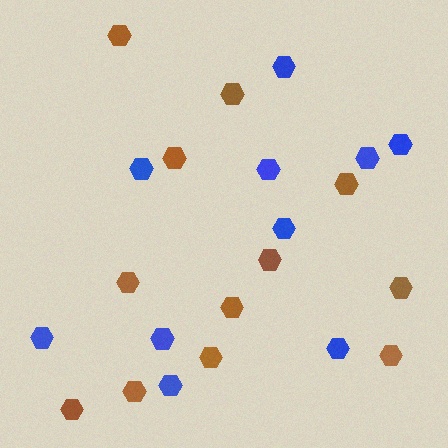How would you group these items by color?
There are 2 groups: one group of brown hexagons (12) and one group of blue hexagons (10).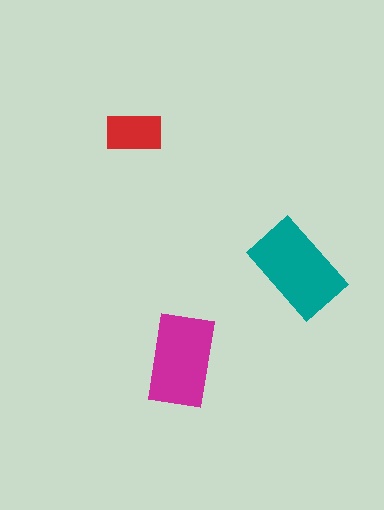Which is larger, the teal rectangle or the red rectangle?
The teal one.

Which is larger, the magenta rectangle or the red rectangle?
The magenta one.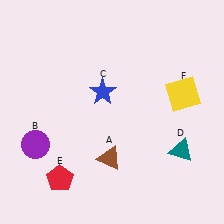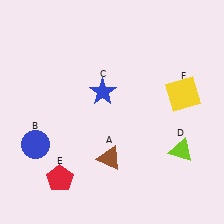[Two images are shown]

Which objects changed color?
B changed from purple to blue. D changed from teal to lime.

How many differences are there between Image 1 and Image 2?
There are 2 differences between the two images.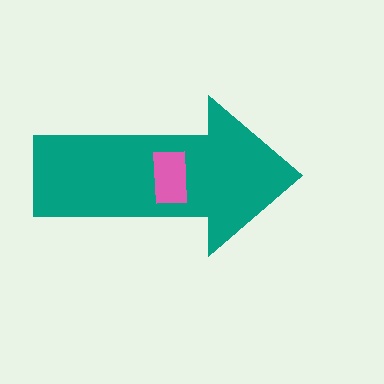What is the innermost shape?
The pink rectangle.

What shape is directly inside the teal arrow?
The pink rectangle.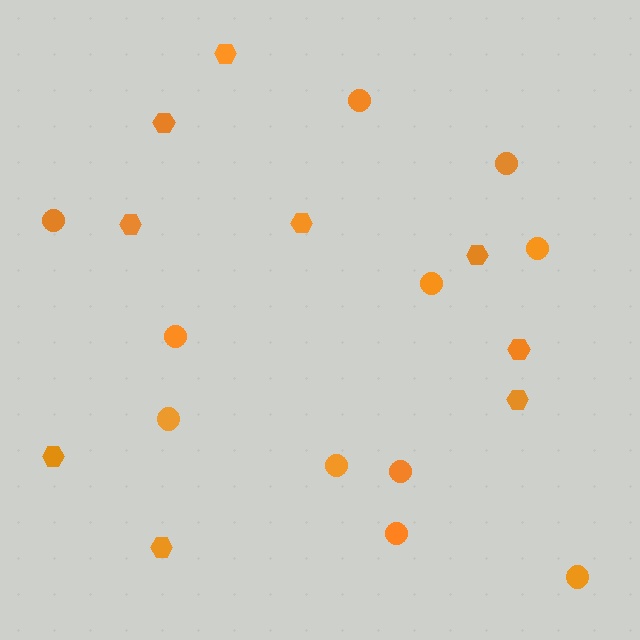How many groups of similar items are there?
There are 2 groups: one group of circles (11) and one group of hexagons (9).